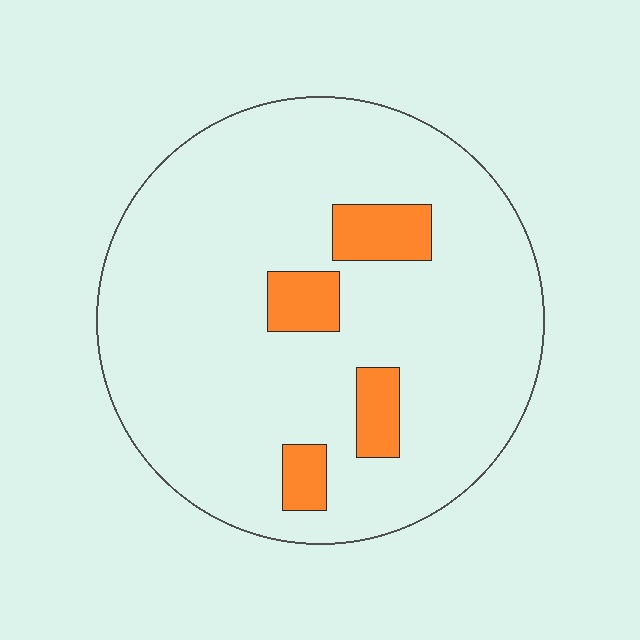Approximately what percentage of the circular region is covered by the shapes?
Approximately 10%.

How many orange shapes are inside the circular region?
4.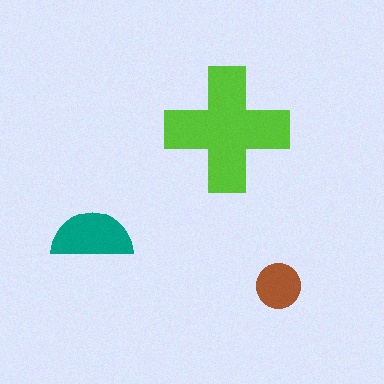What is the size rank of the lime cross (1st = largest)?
1st.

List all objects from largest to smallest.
The lime cross, the teal semicircle, the brown circle.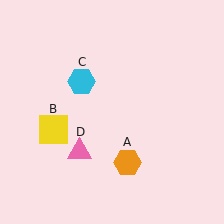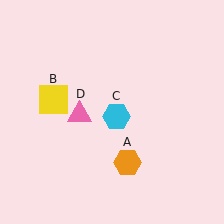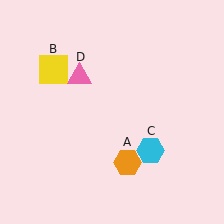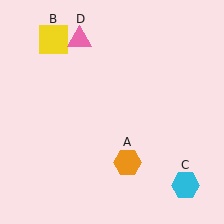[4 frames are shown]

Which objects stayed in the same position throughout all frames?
Orange hexagon (object A) remained stationary.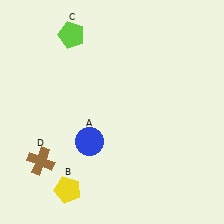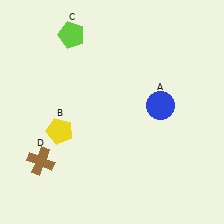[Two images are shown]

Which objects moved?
The objects that moved are: the blue circle (A), the yellow pentagon (B).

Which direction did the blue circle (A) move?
The blue circle (A) moved right.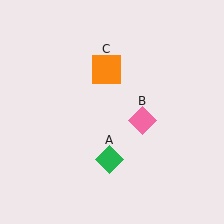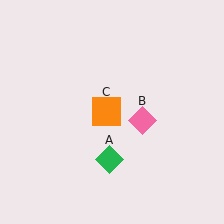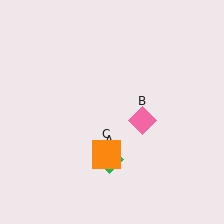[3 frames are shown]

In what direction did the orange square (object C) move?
The orange square (object C) moved down.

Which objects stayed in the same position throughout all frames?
Green diamond (object A) and pink diamond (object B) remained stationary.